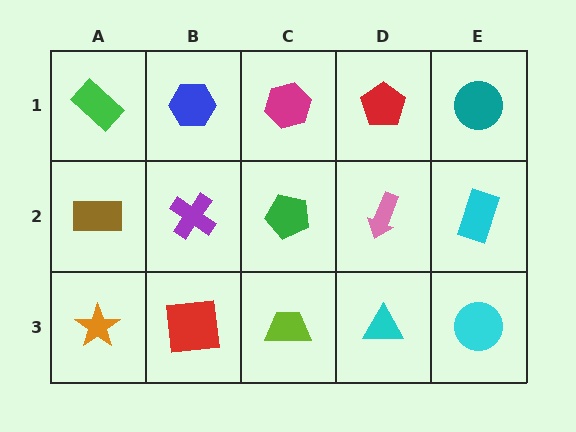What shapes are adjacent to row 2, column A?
A green rectangle (row 1, column A), an orange star (row 3, column A), a purple cross (row 2, column B).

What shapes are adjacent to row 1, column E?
A cyan rectangle (row 2, column E), a red pentagon (row 1, column D).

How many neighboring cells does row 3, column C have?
3.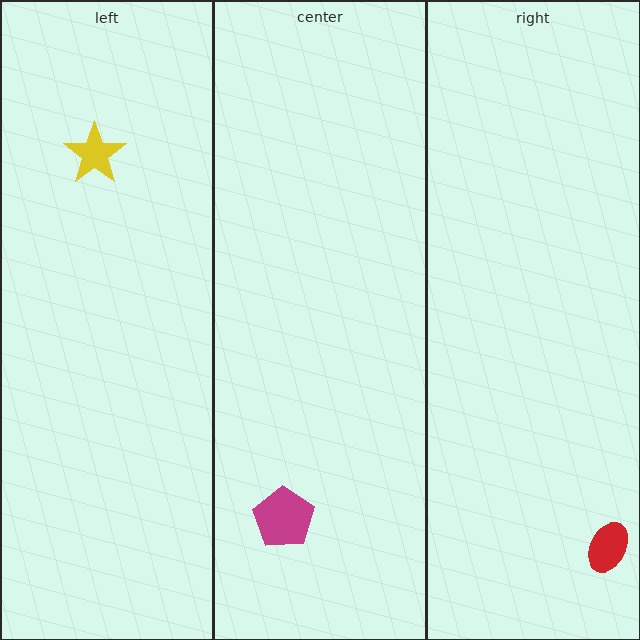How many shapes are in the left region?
1.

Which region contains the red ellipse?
The right region.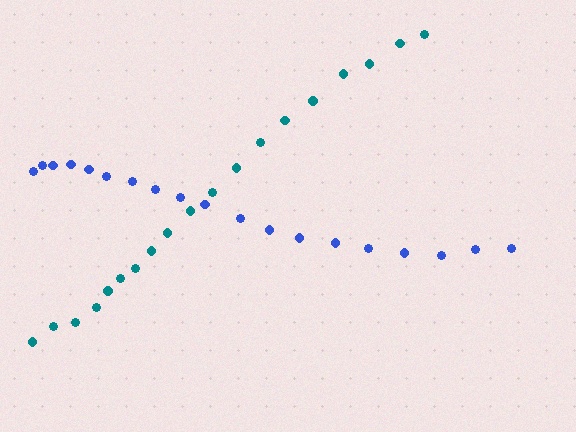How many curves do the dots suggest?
There are 2 distinct paths.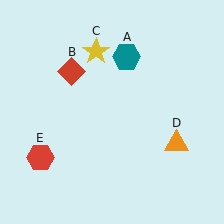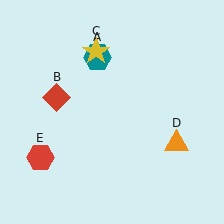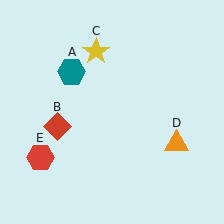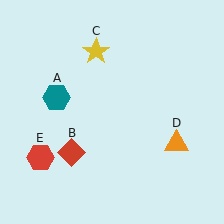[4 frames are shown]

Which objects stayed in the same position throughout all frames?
Yellow star (object C) and orange triangle (object D) and red hexagon (object E) remained stationary.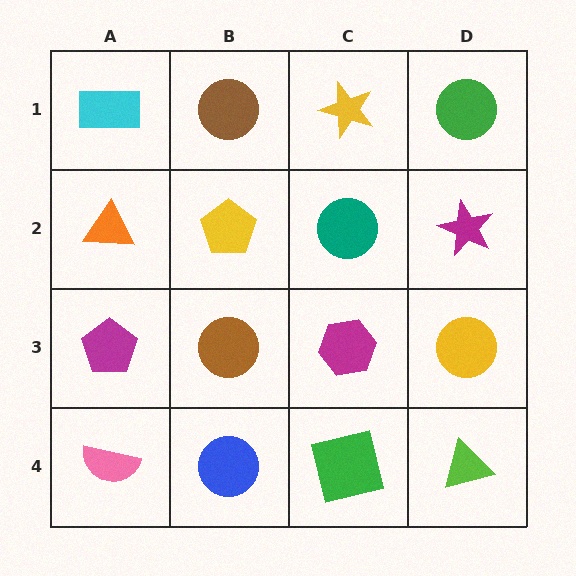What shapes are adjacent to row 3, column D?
A magenta star (row 2, column D), a lime triangle (row 4, column D), a magenta hexagon (row 3, column C).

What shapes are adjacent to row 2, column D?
A green circle (row 1, column D), a yellow circle (row 3, column D), a teal circle (row 2, column C).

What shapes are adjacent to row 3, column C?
A teal circle (row 2, column C), a green square (row 4, column C), a brown circle (row 3, column B), a yellow circle (row 3, column D).